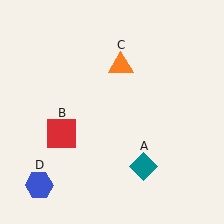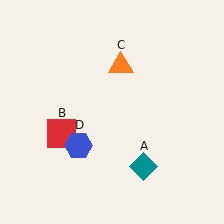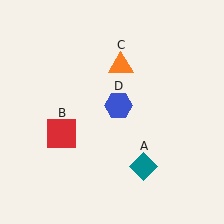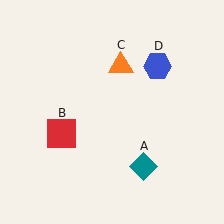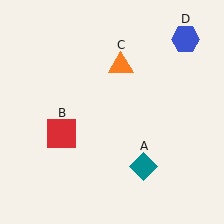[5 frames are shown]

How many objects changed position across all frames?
1 object changed position: blue hexagon (object D).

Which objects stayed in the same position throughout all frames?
Teal diamond (object A) and red square (object B) and orange triangle (object C) remained stationary.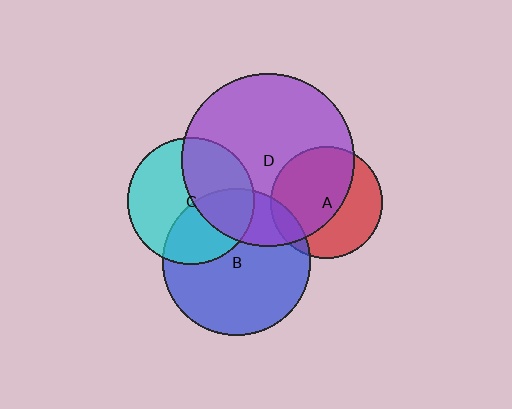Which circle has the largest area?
Circle D (purple).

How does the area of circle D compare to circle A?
Approximately 2.4 times.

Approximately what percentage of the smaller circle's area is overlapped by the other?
Approximately 10%.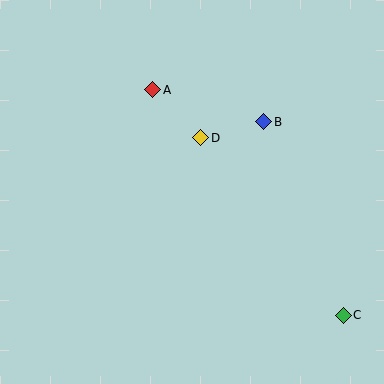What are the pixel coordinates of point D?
Point D is at (201, 138).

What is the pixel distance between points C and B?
The distance between C and B is 209 pixels.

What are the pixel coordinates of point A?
Point A is at (153, 90).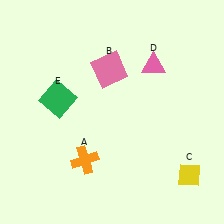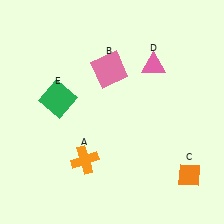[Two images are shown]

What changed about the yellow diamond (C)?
In Image 1, C is yellow. In Image 2, it changed to orange.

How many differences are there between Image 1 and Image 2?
There is 1 difference between the two images.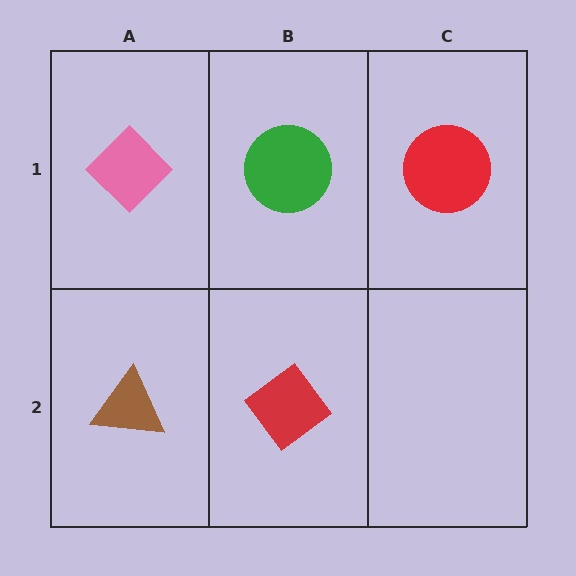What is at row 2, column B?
A red diamond.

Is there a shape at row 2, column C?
No, that cell is empty.